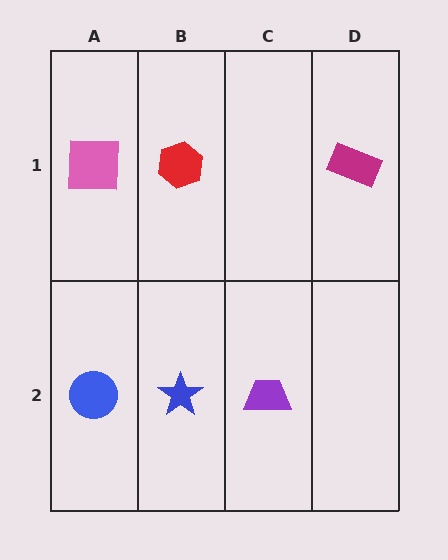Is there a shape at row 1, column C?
No, that cell is empty.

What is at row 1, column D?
A magenta rectangle.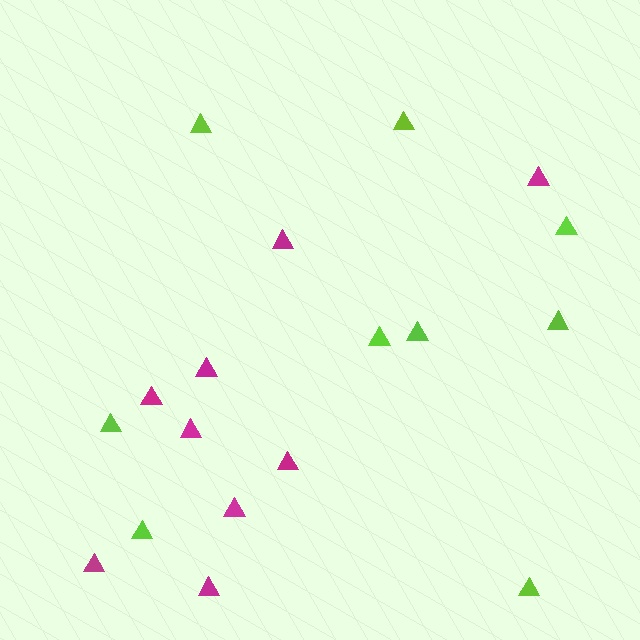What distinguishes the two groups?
There are 2 groups: one group of magenta triangles (9) and one group of lime triangles (9).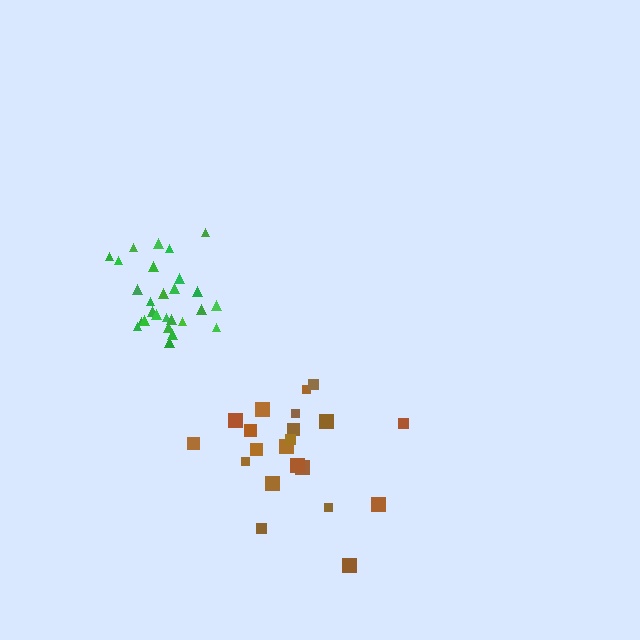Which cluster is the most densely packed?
Green.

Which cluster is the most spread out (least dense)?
Brown.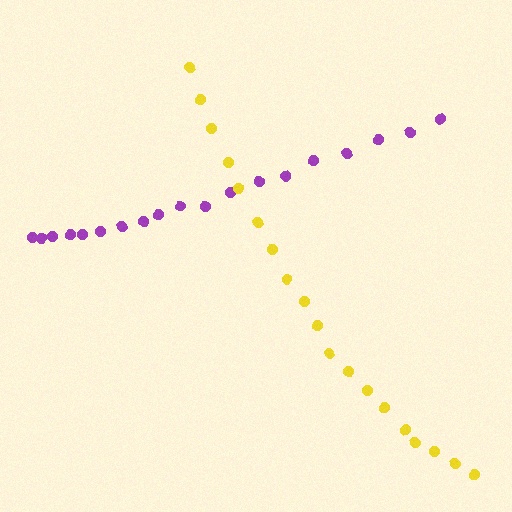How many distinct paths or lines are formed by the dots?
There are 2 distinct paths.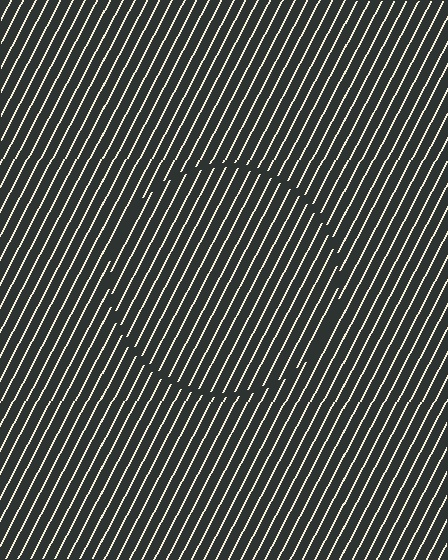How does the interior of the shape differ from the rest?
The interior of the shape contains the same grating, shifted by half a period — the contour is defined by the phase discontinuity where line-ends from the inner and outer gratings abut.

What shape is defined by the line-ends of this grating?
An illusory circle. The interior of the shape contains the same grating, shifted by half a period — the contour is defined by the phase discontinuity where line-ends from the inner and outer gratings abut.